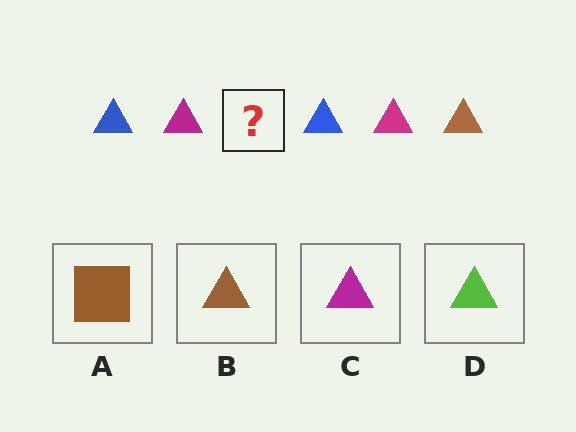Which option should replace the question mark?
Option B.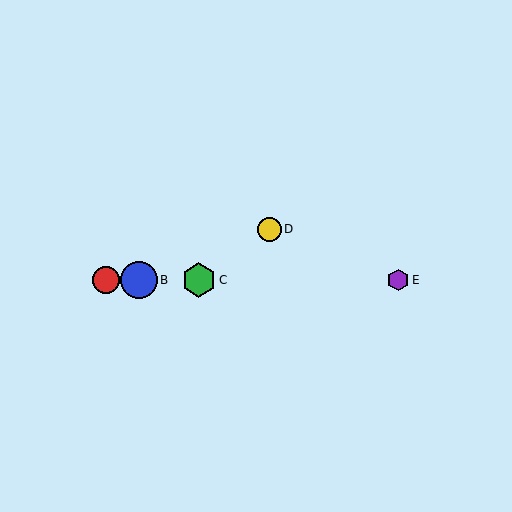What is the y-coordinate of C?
Object C is at y≈280.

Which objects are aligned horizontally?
Objects A, B, C, E are aligned horizontally.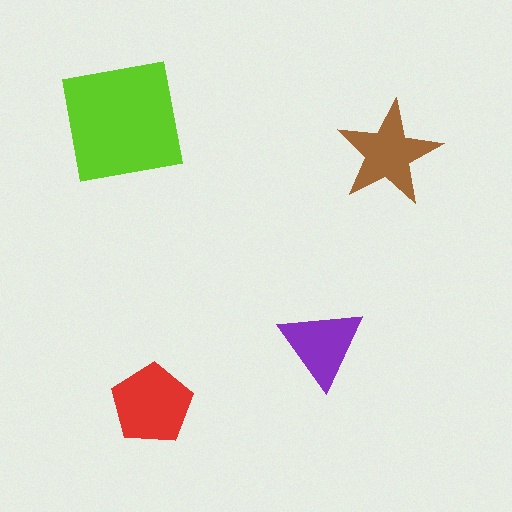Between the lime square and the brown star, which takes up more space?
The lime square.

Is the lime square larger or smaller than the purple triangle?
Larger.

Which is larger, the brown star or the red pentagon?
The red pentagon.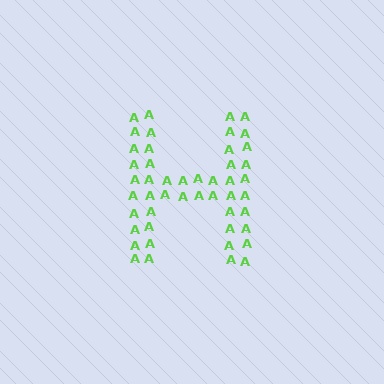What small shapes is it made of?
It is made of small letter A's.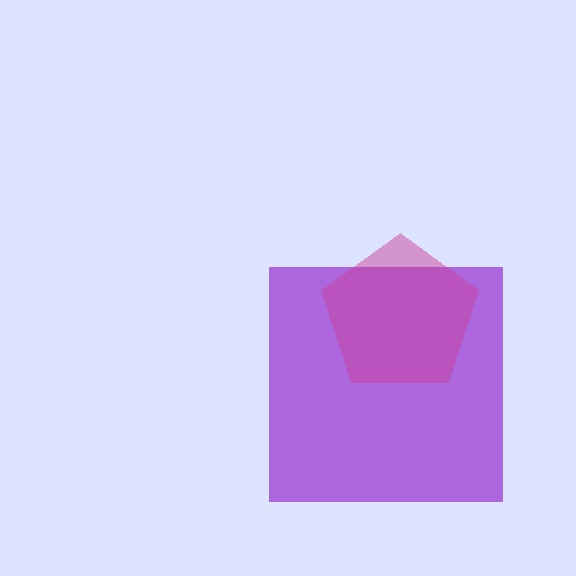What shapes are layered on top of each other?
The layered shapes are: a purple square, a magenta pentagon.